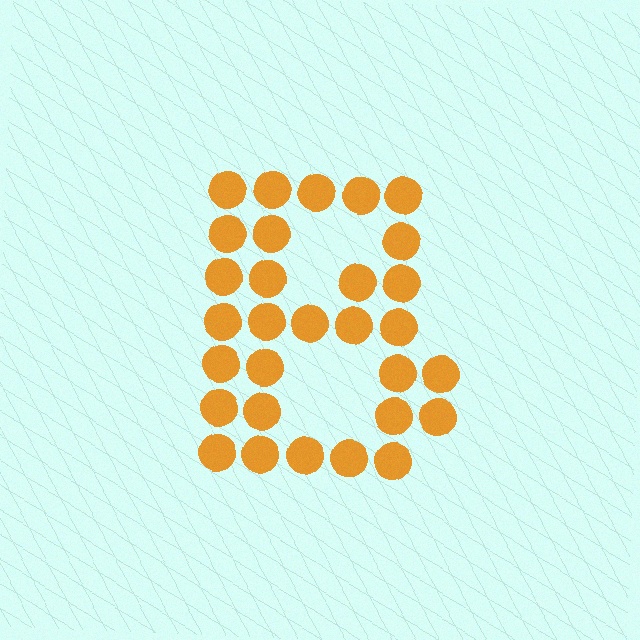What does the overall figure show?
The overall figure shows the letter B.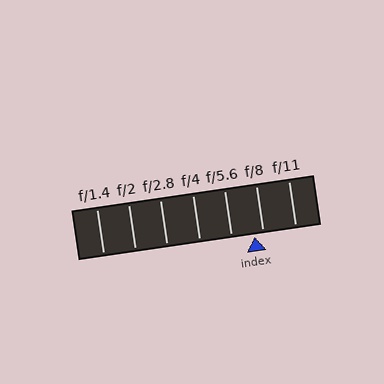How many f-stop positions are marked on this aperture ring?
There are 7 f-stop positions marked.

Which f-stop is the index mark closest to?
The index mark is closest to f/8.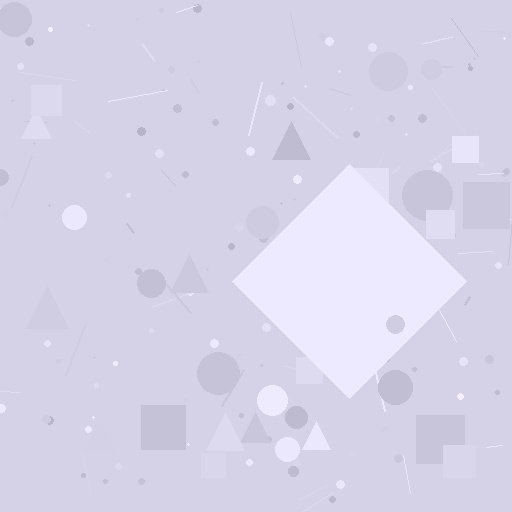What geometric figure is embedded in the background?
A diamond is embedded in the background.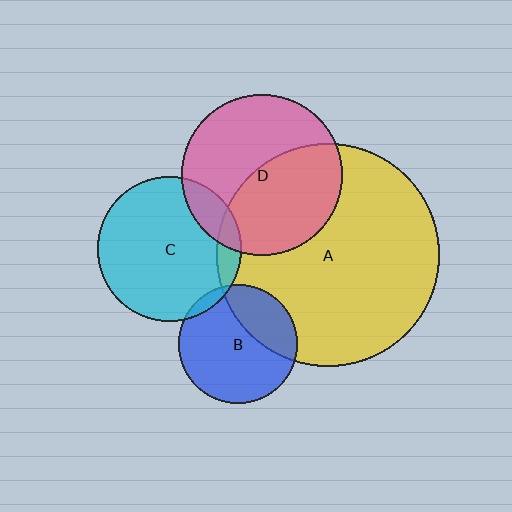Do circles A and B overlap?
Yes.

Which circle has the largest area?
Circle A (yellow).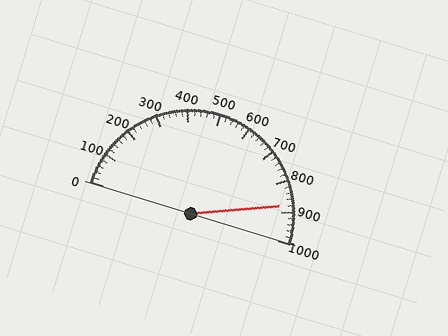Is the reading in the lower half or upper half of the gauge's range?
The reading is in the upper half of the range (0 to 1000).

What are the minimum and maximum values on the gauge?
The gauge ranges from 0 to 1000.